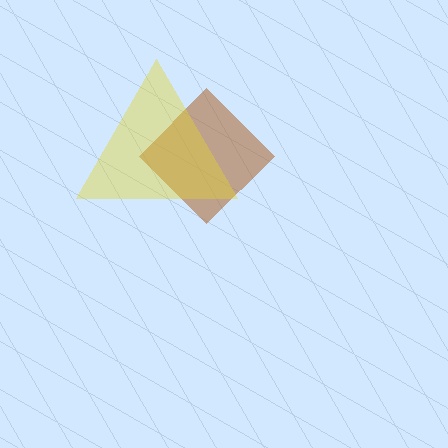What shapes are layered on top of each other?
The layered shapes are: a brown diamond, a yellow triangle.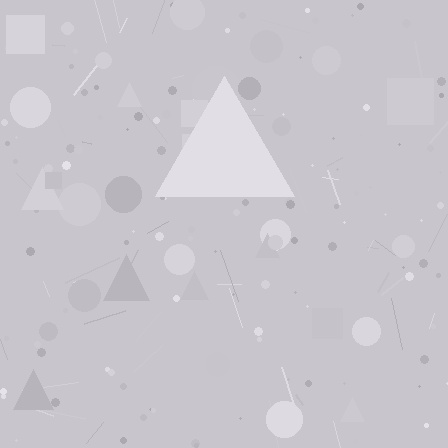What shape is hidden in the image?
A triangle is hidden in the image.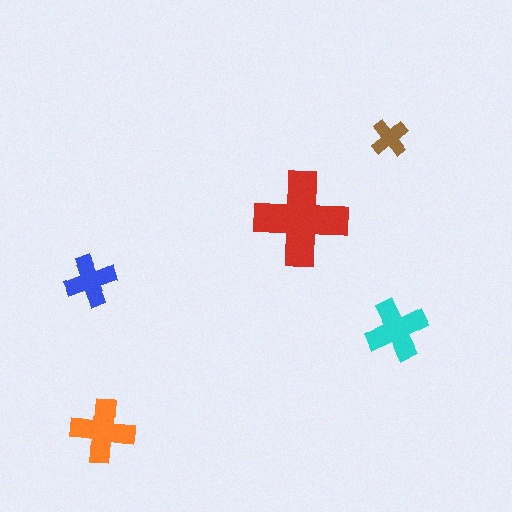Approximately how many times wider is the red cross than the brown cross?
About 2.5 times wider.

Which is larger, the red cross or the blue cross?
The red one.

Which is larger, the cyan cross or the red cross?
The red one.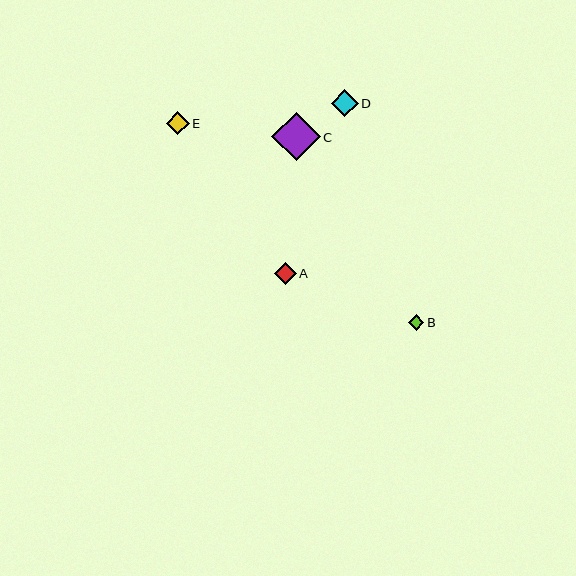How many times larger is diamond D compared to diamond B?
Diamond D is approximately 1.8 times the size of diamond B.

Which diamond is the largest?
Diamond C is the largest with a size of approximately 48 pixels.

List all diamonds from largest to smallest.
From largest to smallest: C, D, E, A, B.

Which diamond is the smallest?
Diamond B is the smallest with a size of approximately 15 pixels.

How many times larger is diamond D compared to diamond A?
Diamond D is approximately 1.3 times the size of diamond A.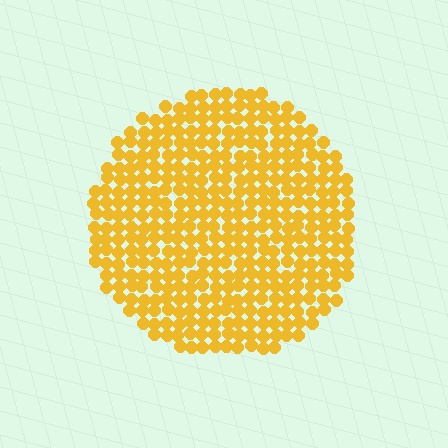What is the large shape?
The large shape is a circle.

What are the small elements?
The small elements are circles.